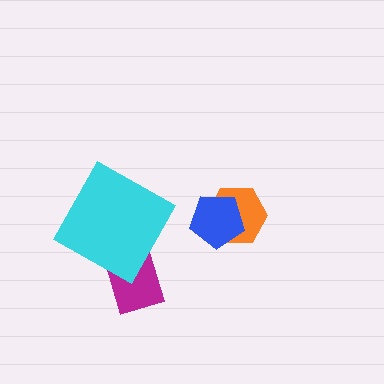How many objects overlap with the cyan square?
1 object overlaps with the cyan square.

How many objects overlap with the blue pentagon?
1 object overlaps with the blue pentagon.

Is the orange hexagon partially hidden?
Yes, it is partially covered by another shape.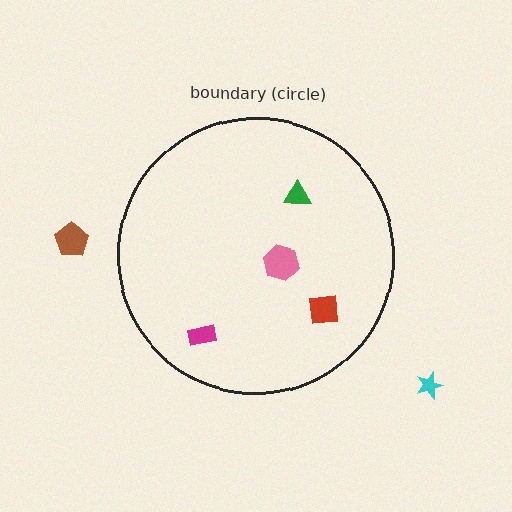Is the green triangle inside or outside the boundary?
Inside.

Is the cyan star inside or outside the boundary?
Outside.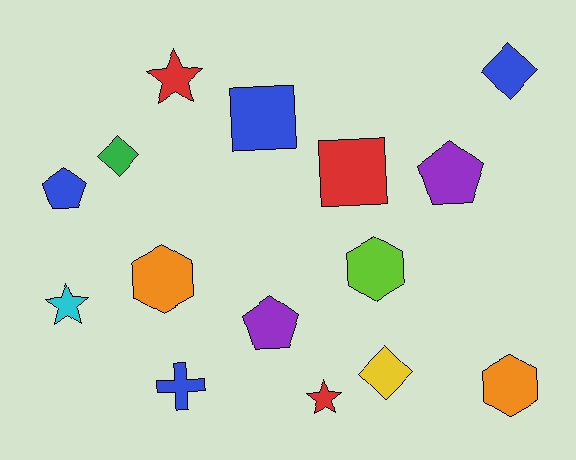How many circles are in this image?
There are no circles.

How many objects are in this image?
There are 15 objects.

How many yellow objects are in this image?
There is 1 yellow object.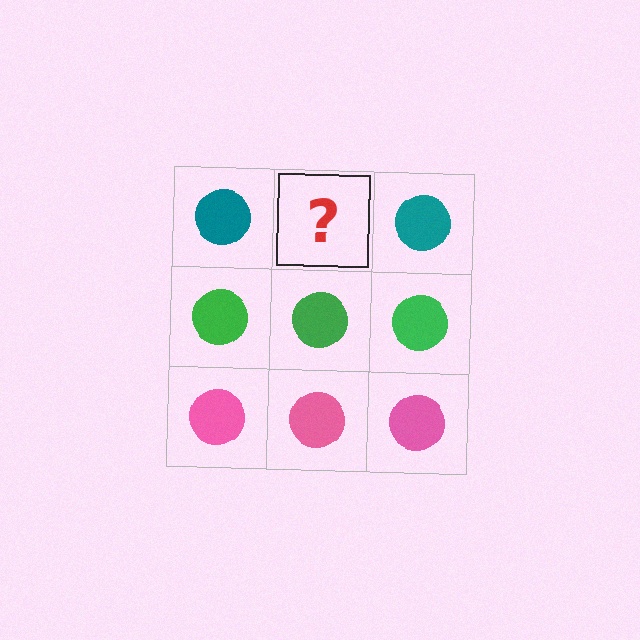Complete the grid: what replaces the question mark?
The question mark should be replaced with a teal circle.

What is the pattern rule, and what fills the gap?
The rule is that each row has a consistent color. The gap should be filled with a teal circle.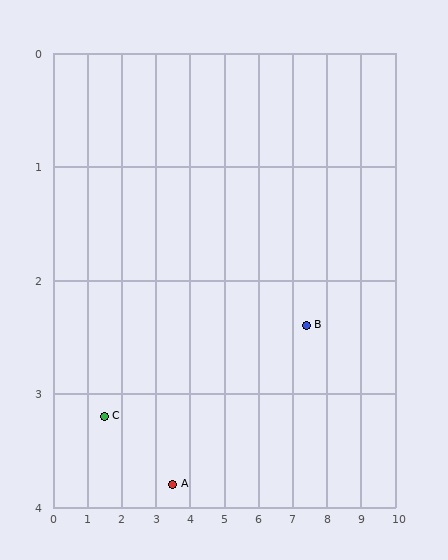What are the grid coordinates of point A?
Point A is at approximately (3.5, 3.8).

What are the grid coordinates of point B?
Point B is at approximately (7.4, 2.4).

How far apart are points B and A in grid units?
Points B and A are about 4.1 grid units apart.